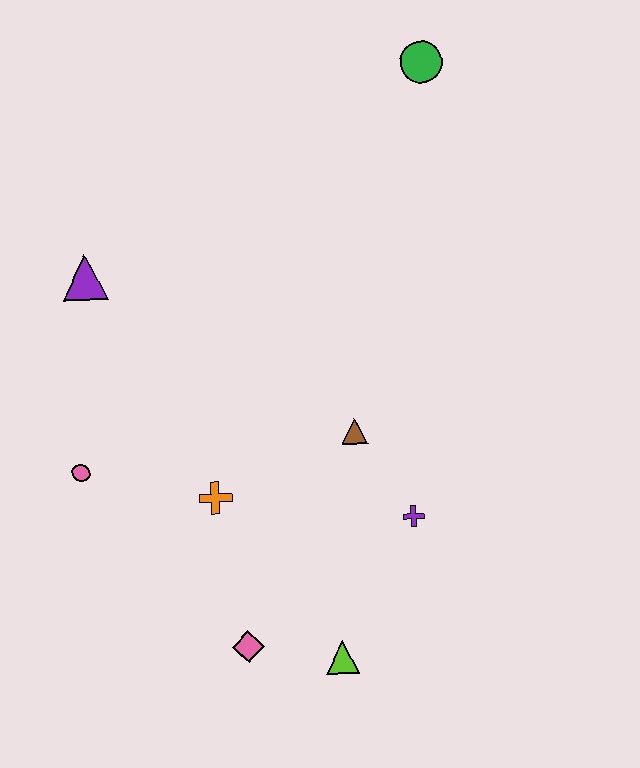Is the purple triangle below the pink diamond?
No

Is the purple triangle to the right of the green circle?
No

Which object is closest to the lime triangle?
The pink diamond is closest to the lime triangle.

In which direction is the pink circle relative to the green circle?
The pink circle is below the green circle.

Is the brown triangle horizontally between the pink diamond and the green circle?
Yes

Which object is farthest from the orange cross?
The green circle is farthest from the orange cross.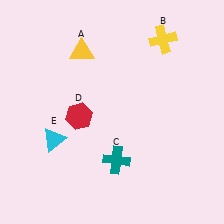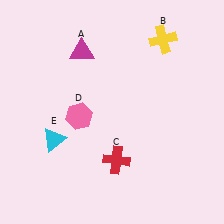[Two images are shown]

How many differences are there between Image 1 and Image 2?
There are 3 differences between the two images.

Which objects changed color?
A changed from yellow to magenta. C changed from teal to red. D changed from red to pink.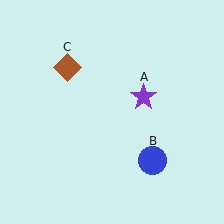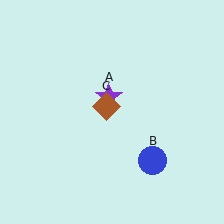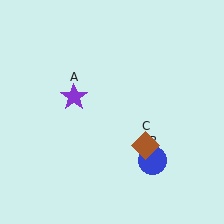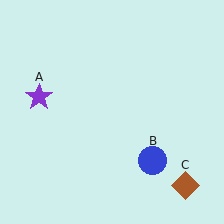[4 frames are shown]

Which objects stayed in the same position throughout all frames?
Blue circle (object B) remained stationary.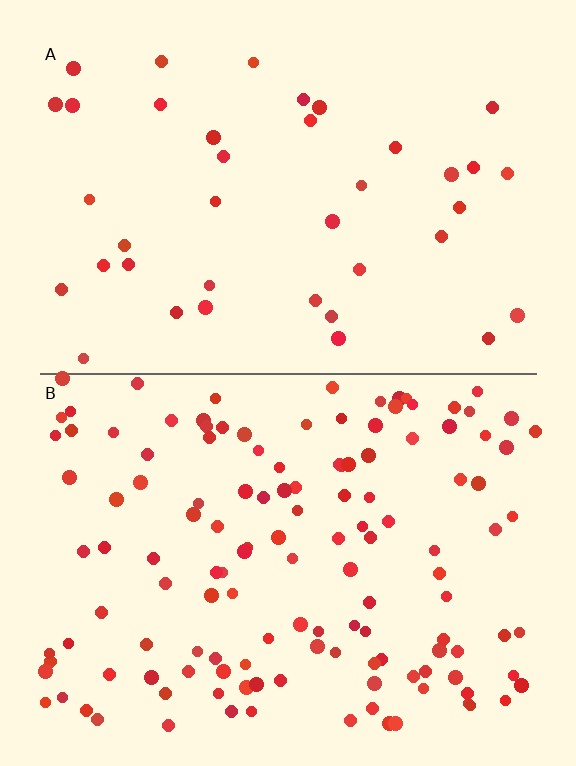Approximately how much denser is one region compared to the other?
Approximately 3.4× — region B over region A.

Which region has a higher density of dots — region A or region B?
B (the bottom).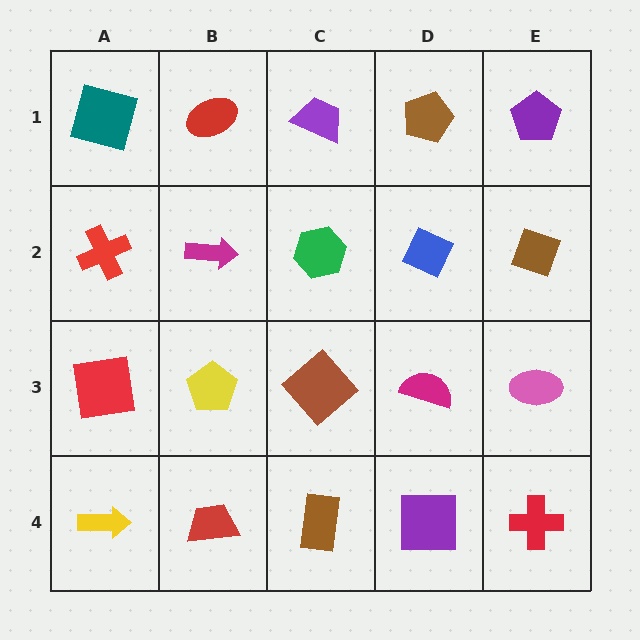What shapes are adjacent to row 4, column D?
A magenta semicircle (row 3, column D), a brown rectangle (row 4, column C), a red cross (row 4, column E).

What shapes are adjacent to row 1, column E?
A brown diamond (row 2, column E), a brown pentagon (row 1, column D).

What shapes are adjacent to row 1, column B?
A magenta arrow (row 2, column B), a teal square (row 1, column A), a purple trapezoid (row 1, column C).